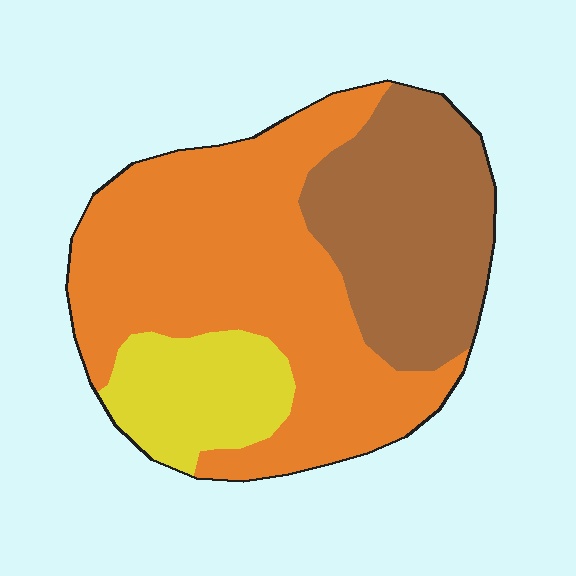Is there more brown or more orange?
Orange.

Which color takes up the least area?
Yellow, at roughly 15%.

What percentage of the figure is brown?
Brown covers 30% of the figure.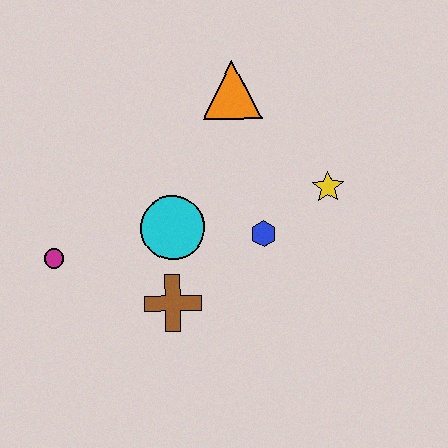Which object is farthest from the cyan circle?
The yellow star is farthest from the cyan circle.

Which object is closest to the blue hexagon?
The yellow star is closest to the blue hexagon.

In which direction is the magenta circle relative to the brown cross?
The magenta circle is to the left of the brown cross.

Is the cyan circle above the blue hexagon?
Yes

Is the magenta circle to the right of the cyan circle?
No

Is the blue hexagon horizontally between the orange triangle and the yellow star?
Yes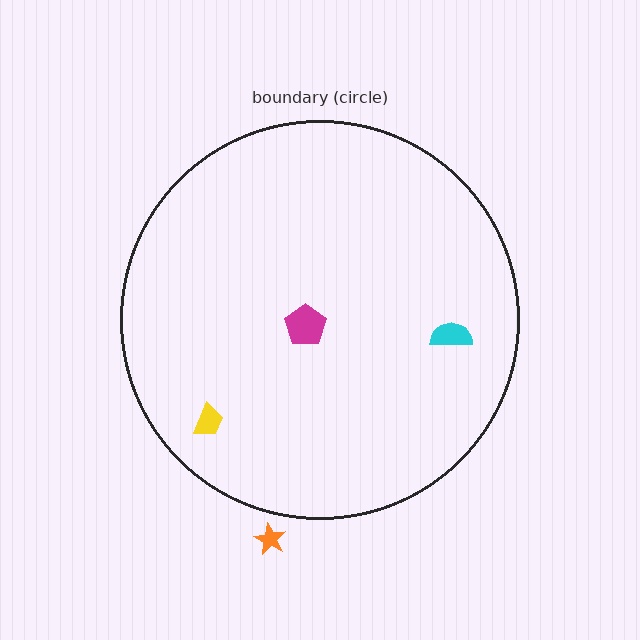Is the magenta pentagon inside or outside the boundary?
Inside.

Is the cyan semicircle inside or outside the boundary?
Inside.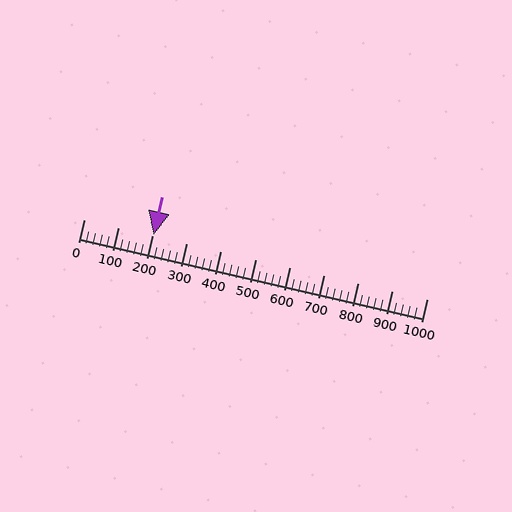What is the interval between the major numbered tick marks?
The major tick marks are spaced 100 units apart.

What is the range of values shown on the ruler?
The ruler shows values from 0 to 1000.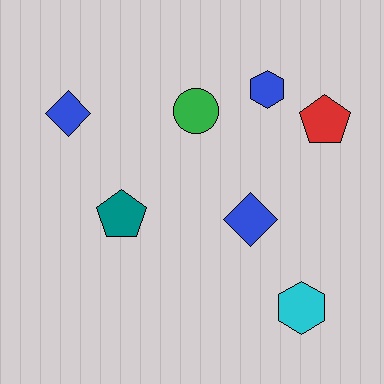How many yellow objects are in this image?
There are no yellow objects.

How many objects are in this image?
There are 7 objects.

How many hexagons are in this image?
There are 2 hexagons.